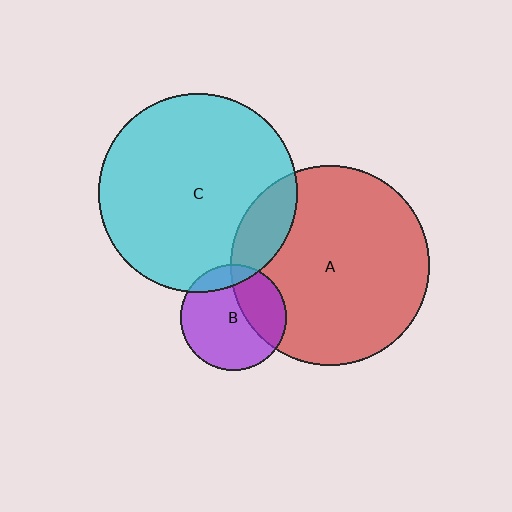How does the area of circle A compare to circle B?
Approximately 3.6 times.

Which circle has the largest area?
Circle A (red).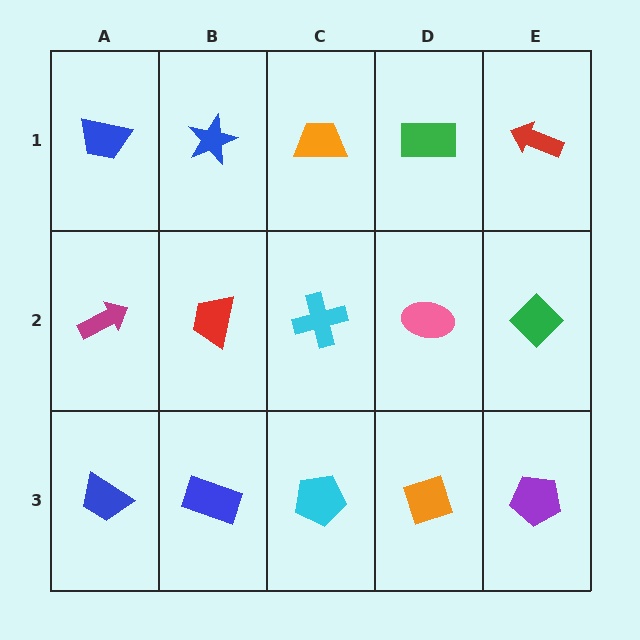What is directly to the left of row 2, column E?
A pink ellipse.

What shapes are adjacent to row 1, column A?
A magenta arrow (row 2, column A), a blue star (row 1, column B).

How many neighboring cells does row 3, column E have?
2.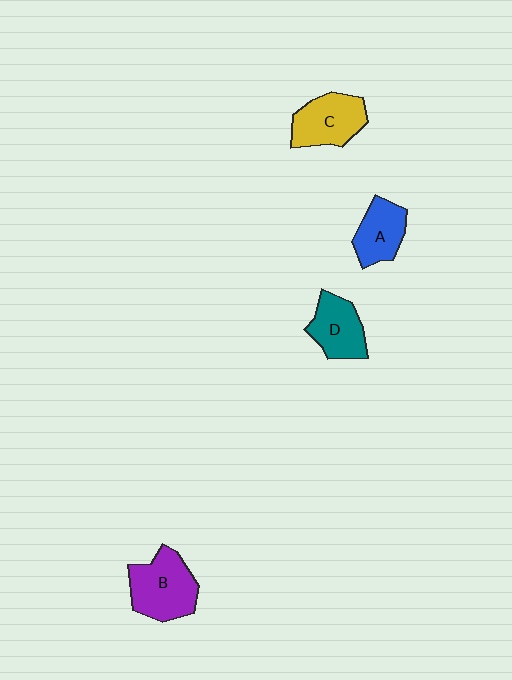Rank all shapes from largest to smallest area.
From largest to smallest: B (purple), C (yellow), D (teal), A (blue).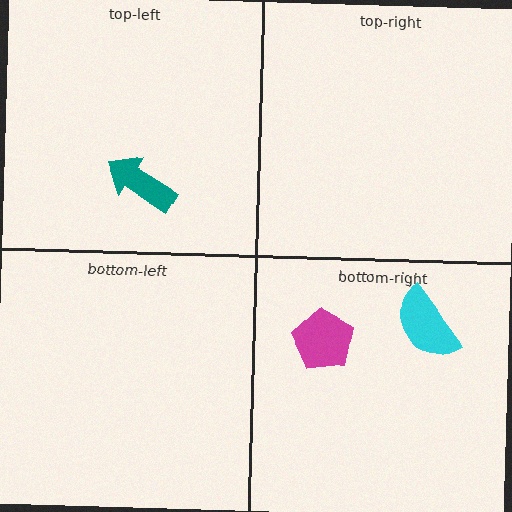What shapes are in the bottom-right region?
The cyan semicircle, the magenta pentagon.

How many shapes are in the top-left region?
1.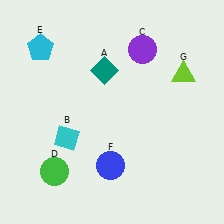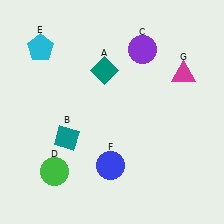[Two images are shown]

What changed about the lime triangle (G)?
In Image 1, G is lime. In Image 2, it changed to magenta.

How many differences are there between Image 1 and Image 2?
There are 2 differences between the two images.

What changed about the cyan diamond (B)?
In Image 1, B is cyan. In Image 2, it changed to teal.